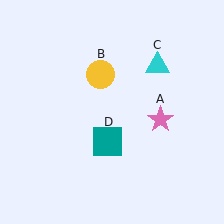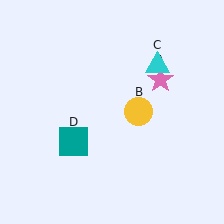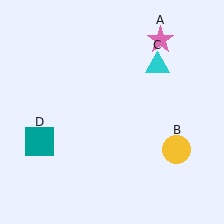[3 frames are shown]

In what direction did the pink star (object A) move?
The pink star (object A) moved up.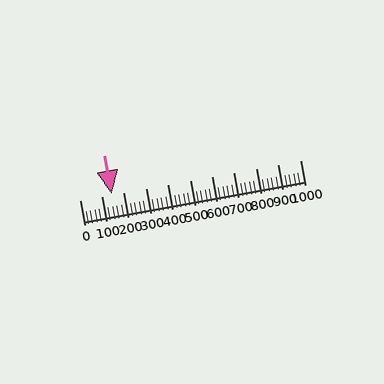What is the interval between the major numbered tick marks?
The major tick marks are spaced 100 units apart.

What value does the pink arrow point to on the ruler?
The pink arrow points to approximately 145.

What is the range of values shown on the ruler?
The ruler shows values from 0 to 1000.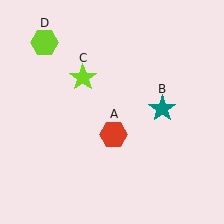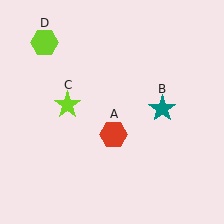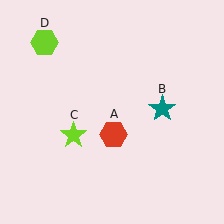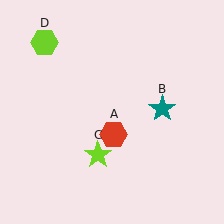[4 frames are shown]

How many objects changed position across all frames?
1 object changed position: lime star (object C).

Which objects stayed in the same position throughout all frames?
Red hexagon (object A) and teal star (object B) and lime hexagon (object D) remained stationary.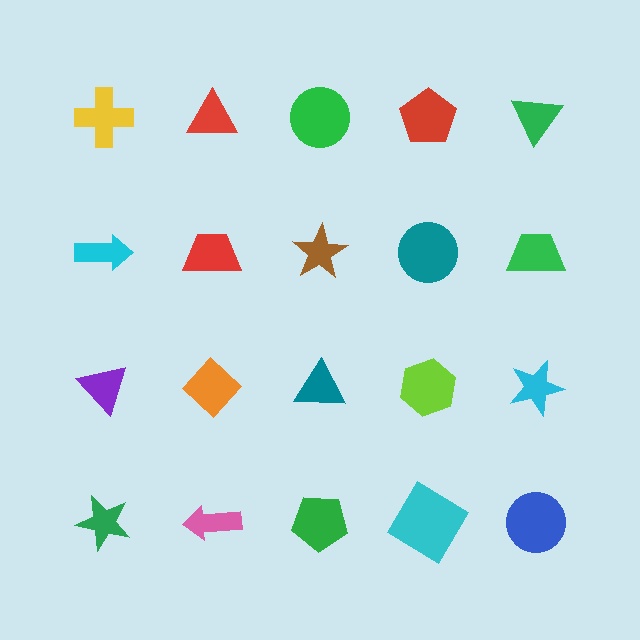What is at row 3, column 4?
A lime hexagon.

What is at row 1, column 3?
A green circle.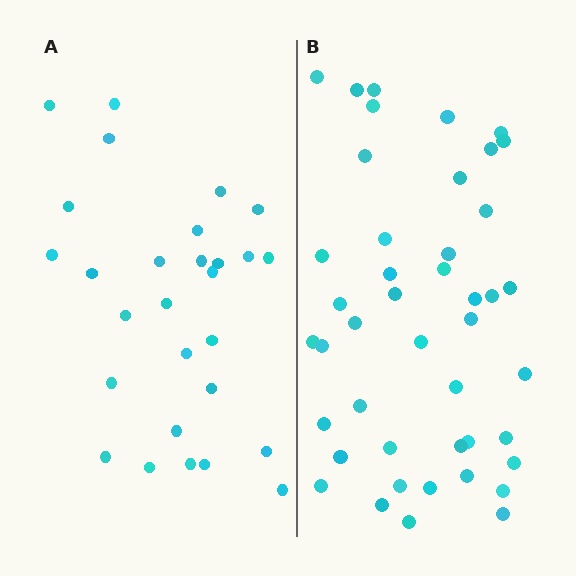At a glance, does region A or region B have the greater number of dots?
Region B (the right region) has more dots.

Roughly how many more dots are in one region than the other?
Region B has approximately 15 more dots than region A.